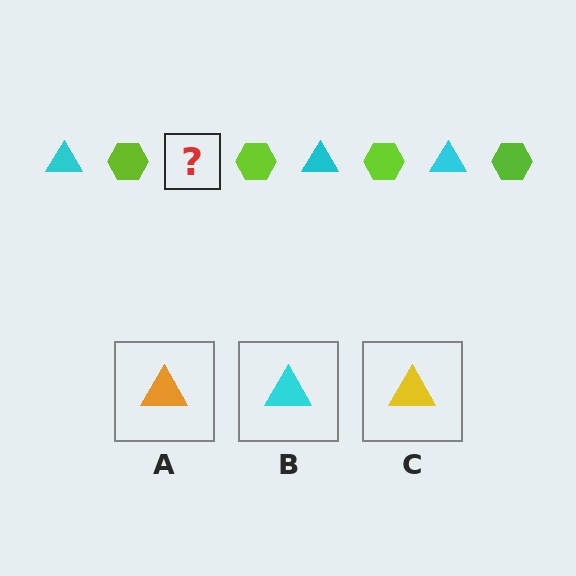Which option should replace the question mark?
Option B.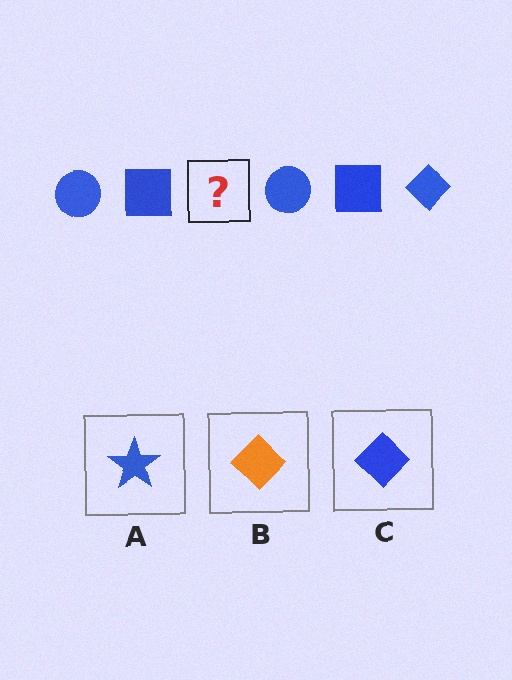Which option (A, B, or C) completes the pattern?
C.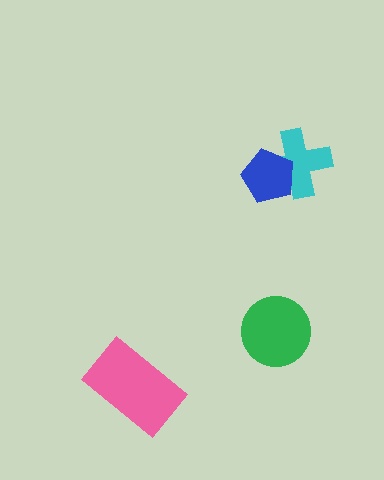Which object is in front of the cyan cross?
The blue pentagon is in front of the cyan cross.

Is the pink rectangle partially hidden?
No, no other shape covers it.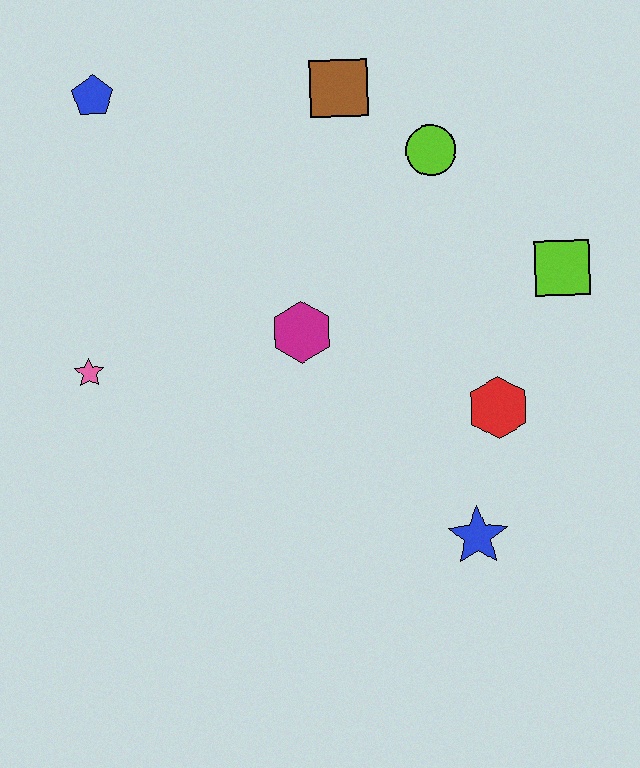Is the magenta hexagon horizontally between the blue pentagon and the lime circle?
Yes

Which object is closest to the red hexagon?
The blue star is closest to the red hexagon.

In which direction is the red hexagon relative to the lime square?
The red hexagon is below the lime square.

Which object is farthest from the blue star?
The blue pentagon is farthest from the blue star.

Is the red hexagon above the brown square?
No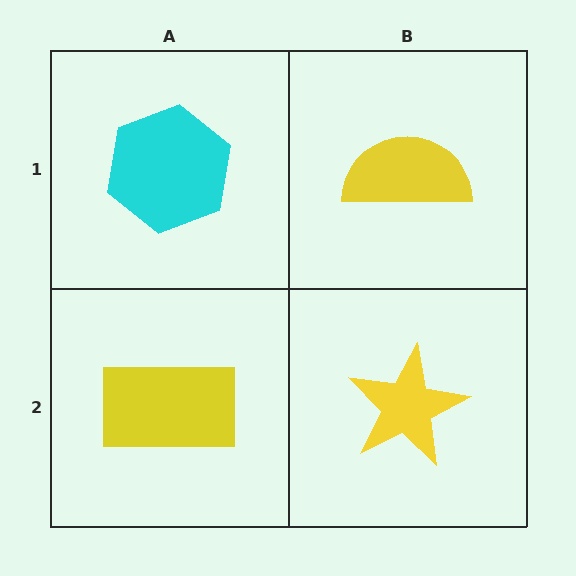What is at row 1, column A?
A cyan hexagon.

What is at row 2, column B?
A yellow star.